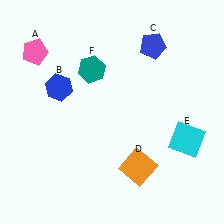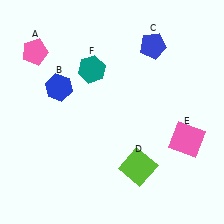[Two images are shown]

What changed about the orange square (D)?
In Image 1, D is orange. In Image 2, it changed to lime.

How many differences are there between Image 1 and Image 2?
There are 2 differences between the two images.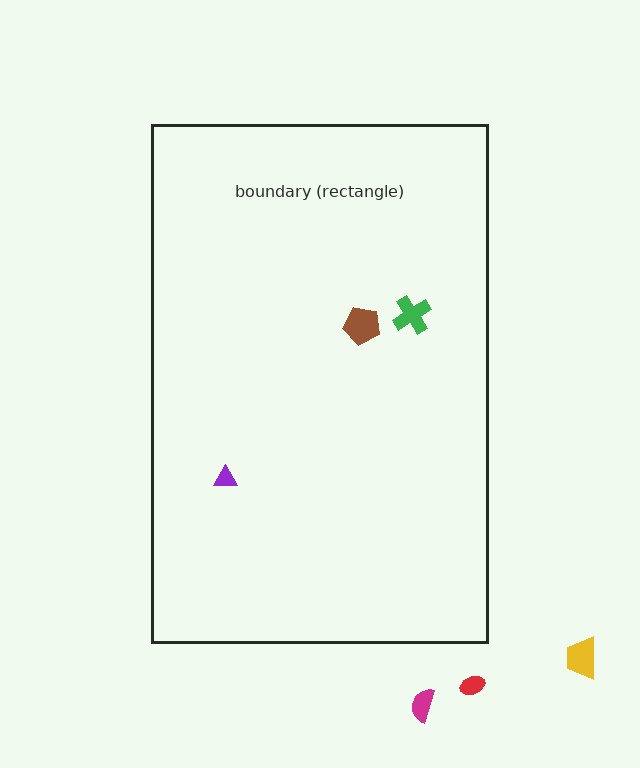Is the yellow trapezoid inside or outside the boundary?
Outside.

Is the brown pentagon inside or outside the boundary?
Inside.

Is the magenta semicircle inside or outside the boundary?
Outside.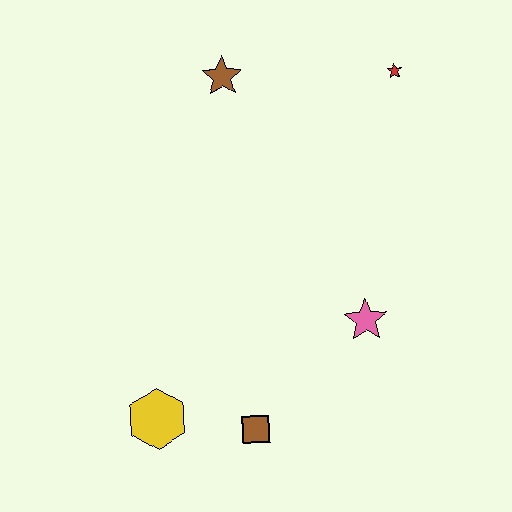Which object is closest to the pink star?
The brown square is closest to the pink star.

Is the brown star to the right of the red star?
No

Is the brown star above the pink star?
Yes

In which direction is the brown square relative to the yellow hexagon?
The brown square is to the right of the yellow hexagon.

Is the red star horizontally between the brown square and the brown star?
No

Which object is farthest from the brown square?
The red star is farthest from the brown square.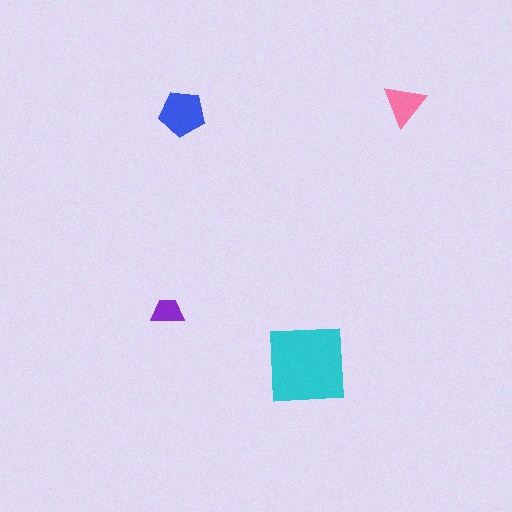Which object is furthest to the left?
The purple trapezoid is leftmost.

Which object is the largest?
The cyan square.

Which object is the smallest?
The purple trapezoid.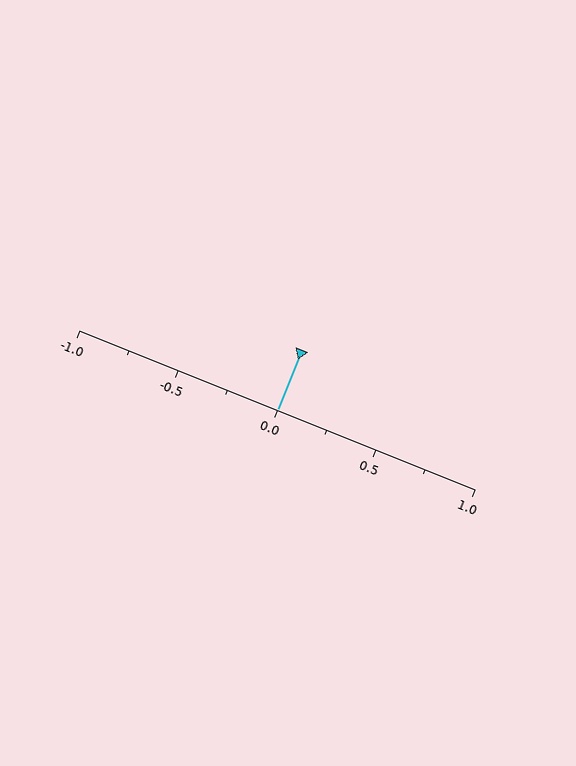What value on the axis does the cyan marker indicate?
The marker indicates approximately 0.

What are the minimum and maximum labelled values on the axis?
The axis runs from -1.0 to 1.0.